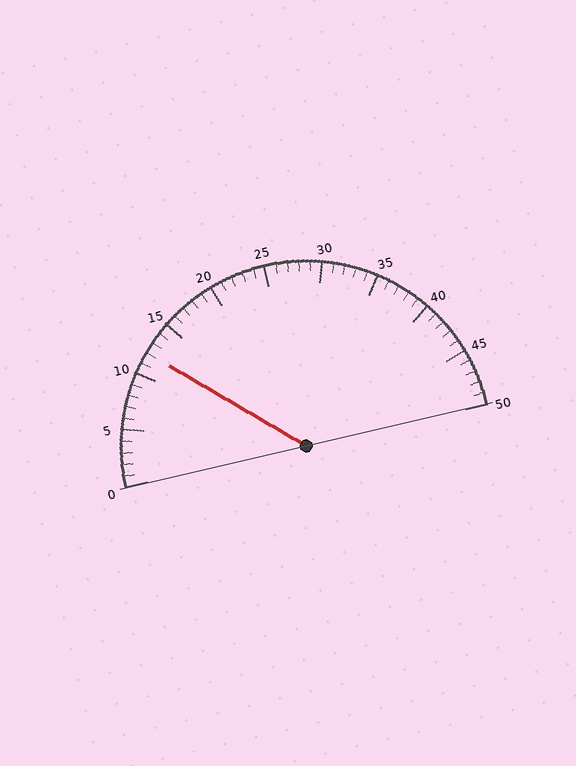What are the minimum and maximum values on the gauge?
The gauge ranges from 0 to 50.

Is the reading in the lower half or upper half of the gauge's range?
The reading is in the lower half of the range (0 to 50).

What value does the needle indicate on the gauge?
The needle indicates approximately 12.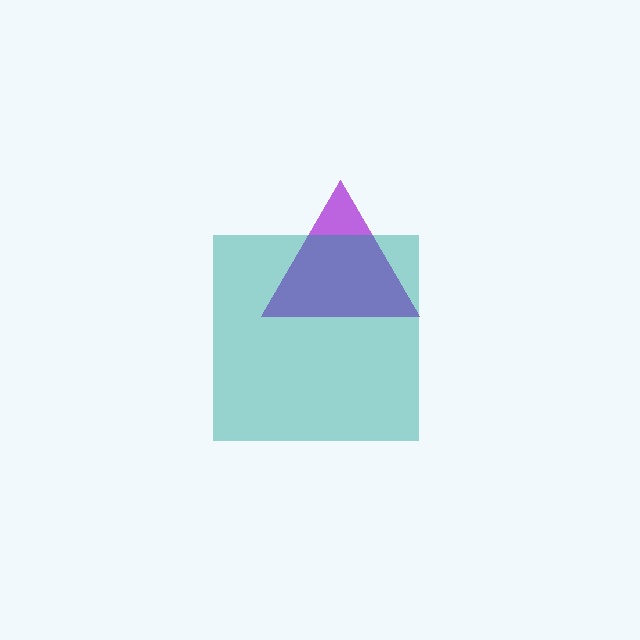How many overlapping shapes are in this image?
There are 2 overlapping shapes in the image.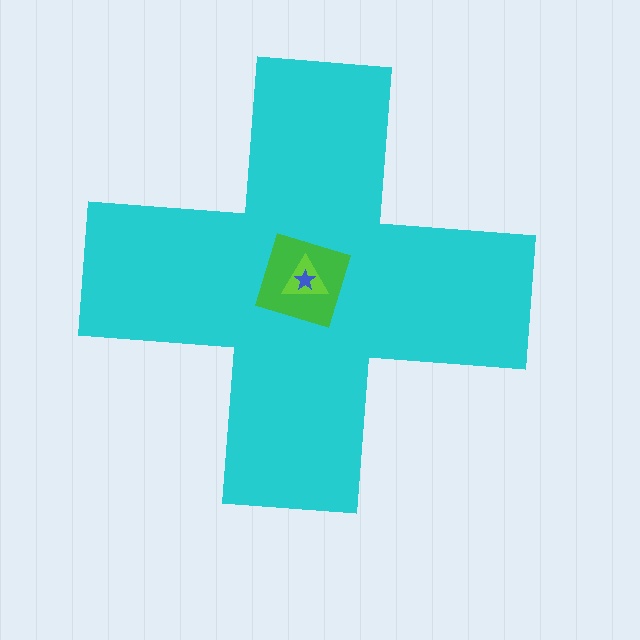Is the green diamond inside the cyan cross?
Yes.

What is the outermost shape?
The cyan cross.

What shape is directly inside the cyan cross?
The green diamond.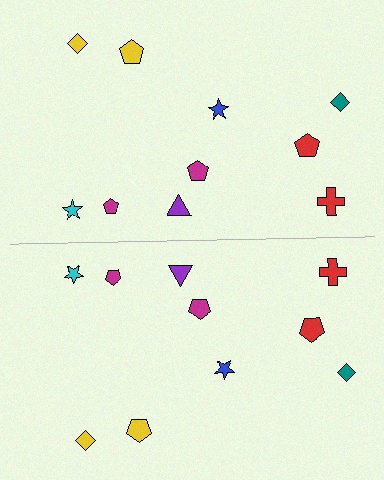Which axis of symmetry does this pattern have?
The pattern has a horizontal axis of symmetry running through the center of the image.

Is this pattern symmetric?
Yes, this pattern has bilateral (reflection) symmetry.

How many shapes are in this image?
There are 20 shapes in this image.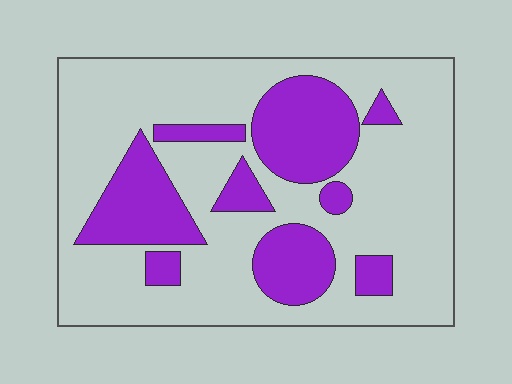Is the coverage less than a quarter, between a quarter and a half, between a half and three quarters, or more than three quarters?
Between a quarter and a half.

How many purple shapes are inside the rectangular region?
9.